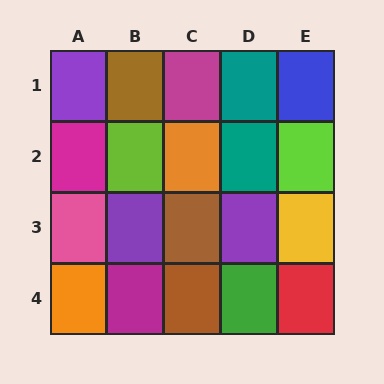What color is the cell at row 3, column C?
Brown.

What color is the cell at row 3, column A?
Pink.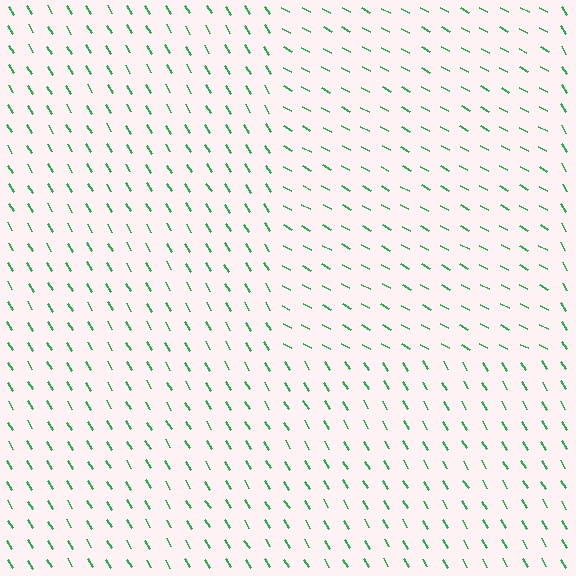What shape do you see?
I see a rectangle.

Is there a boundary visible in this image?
Yes, there is a texture boundary formed by a change in line orientation.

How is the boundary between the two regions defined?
The boundary is defined purely by a change in line orientation (approximately 31 degrees difference). All lines are the same color and thickness.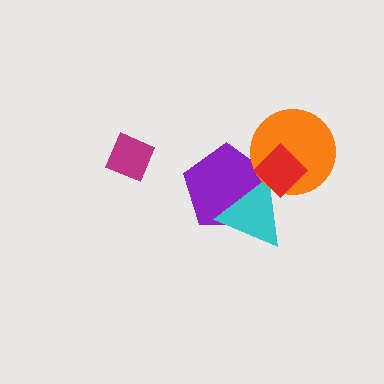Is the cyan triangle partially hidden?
Yes, it is partially covered by another shape.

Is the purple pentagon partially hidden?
Yes, it is partially covered by another shape.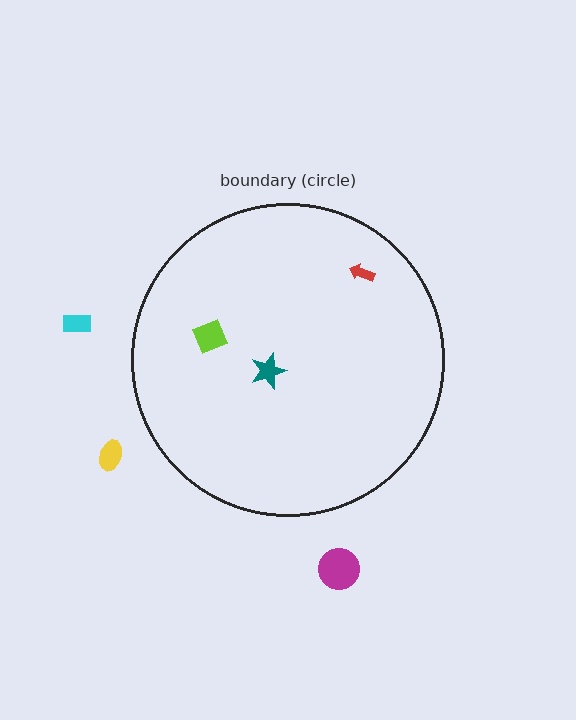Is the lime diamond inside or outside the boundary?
Inside.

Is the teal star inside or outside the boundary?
Inside.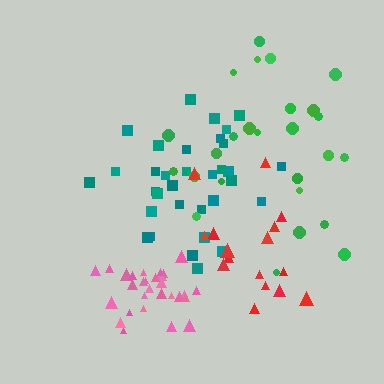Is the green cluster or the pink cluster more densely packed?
Pink.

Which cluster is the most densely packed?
Pink.